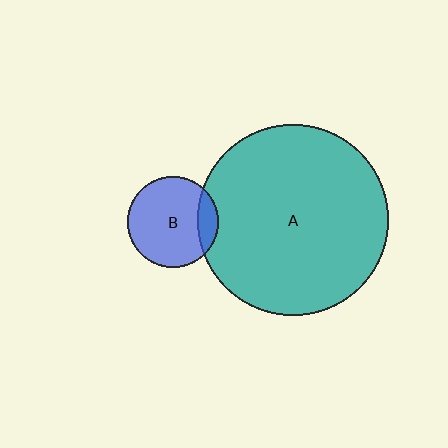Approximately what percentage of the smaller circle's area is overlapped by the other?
Approximately 15%.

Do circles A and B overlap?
Yes.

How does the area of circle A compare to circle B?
Approximately 4.4 times.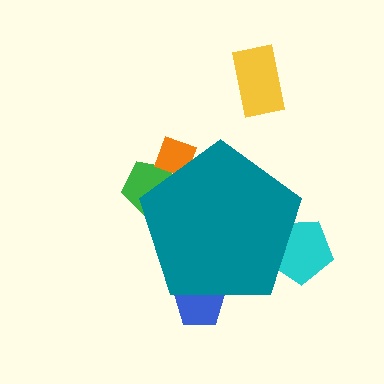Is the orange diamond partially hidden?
Yes, the orange diamond is partially hidden behind the teal pentagon.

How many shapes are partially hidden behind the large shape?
4 shapes are partially hidden.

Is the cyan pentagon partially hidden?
Yes, the cyan pentagon is partially hidden behind the teal pentagon.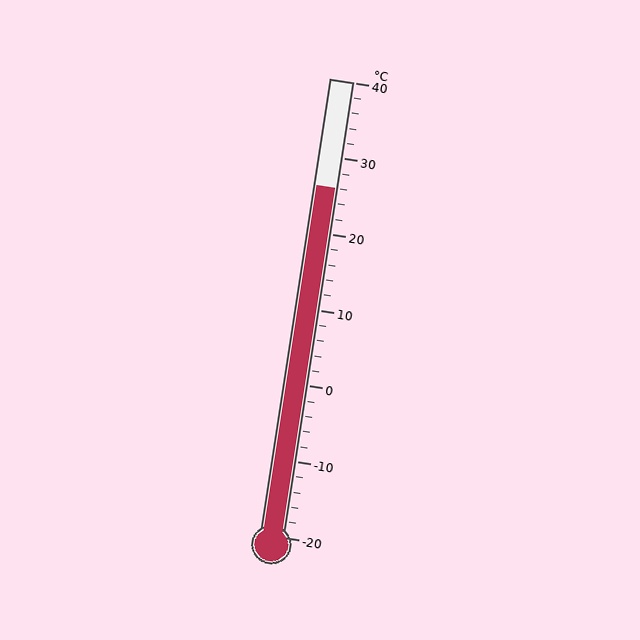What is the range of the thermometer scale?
The thermometer scale ranges from -20°C to 40°C.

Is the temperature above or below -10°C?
The temperature is above -10°C.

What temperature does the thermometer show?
The thermometer shows approximately 26°C.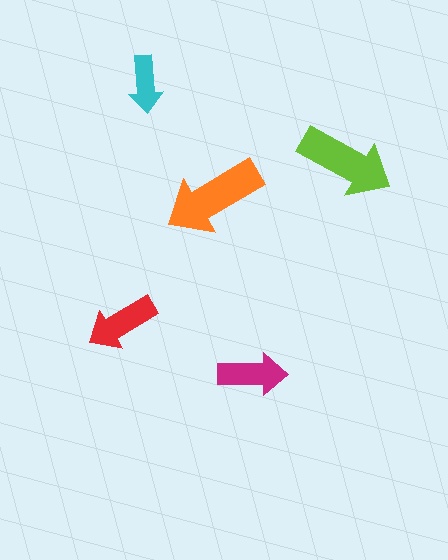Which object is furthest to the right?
The lime arrow is rightmost.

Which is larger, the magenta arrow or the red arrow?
The red one.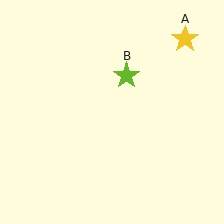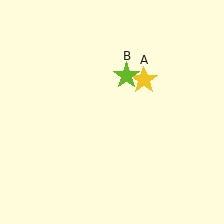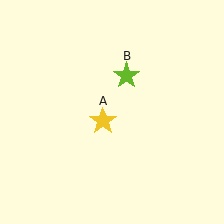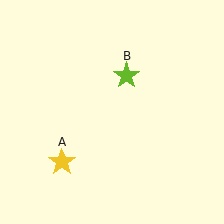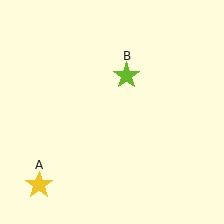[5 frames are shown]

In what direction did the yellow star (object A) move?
The yellow star (object A) moved down and to the left.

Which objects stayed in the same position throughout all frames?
Lime star (object B) remained stationary.